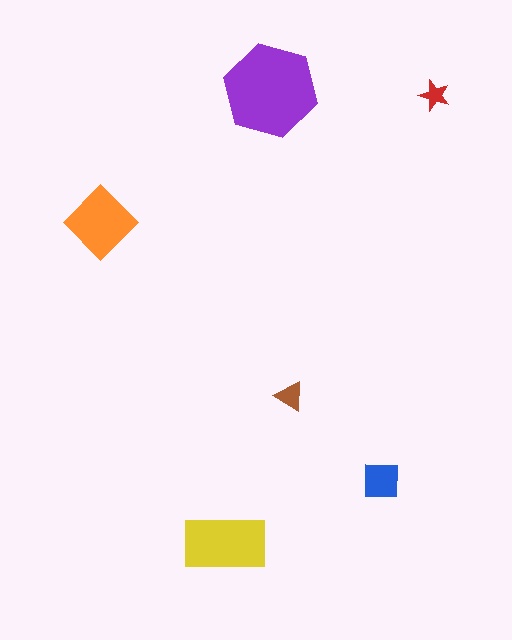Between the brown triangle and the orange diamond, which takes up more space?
The orange diamond.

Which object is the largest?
The purple hexagon.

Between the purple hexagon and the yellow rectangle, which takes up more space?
The purple hexagon.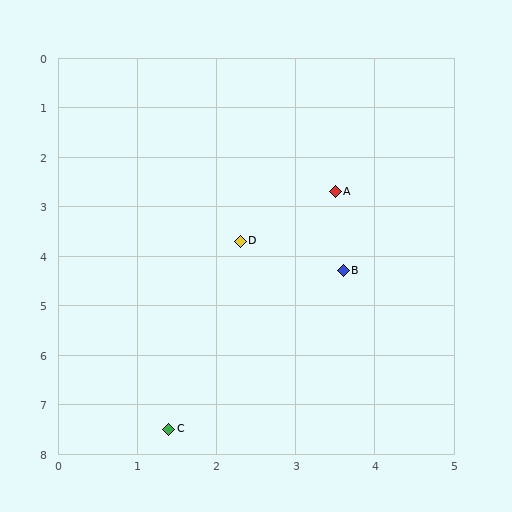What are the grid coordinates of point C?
Point C is at approximately (1.4, 7.5).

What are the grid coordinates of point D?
Point D is at approximately (2.3, 3.7).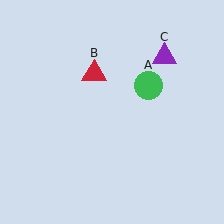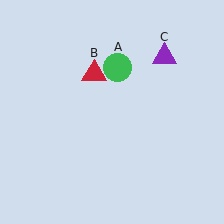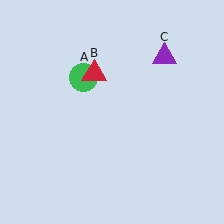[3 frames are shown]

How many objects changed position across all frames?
1 object changed position: green circle (object A).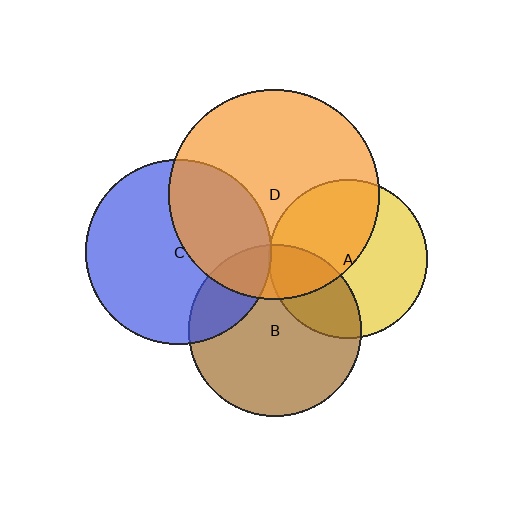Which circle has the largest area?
Circle D (orange).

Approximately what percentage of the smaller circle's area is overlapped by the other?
Approximately 20%.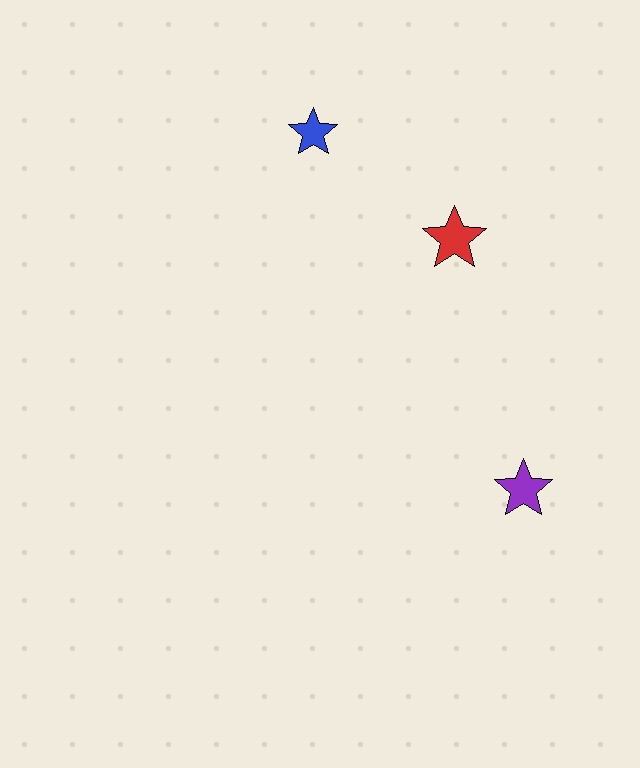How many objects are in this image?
There are 3 objects.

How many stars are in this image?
There are 3 stars.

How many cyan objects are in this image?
There are no cyan objects.